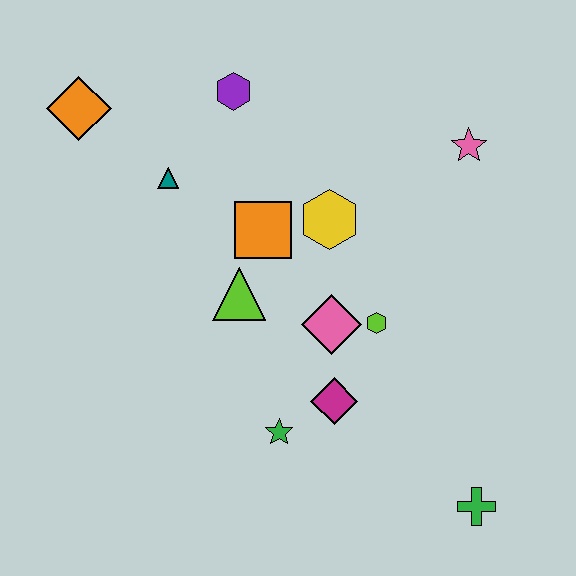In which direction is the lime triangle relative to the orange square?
The lime triangle is below the orange square.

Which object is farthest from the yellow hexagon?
The green cross is farthest from the yellow hexagon.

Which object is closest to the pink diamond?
The lime hexagon is closest to the pink diamond.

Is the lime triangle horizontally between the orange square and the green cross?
No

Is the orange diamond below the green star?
No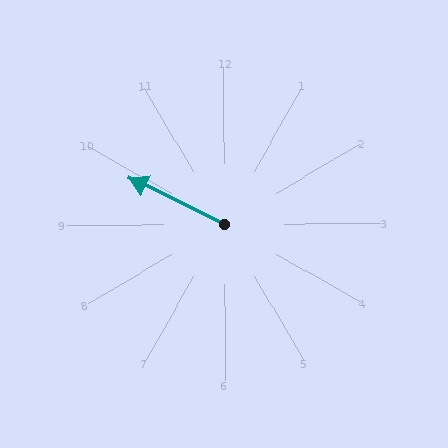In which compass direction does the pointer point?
Northwest.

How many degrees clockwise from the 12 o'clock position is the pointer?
Approximately 296 degrees.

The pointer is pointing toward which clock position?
Roughly 10 o'clock.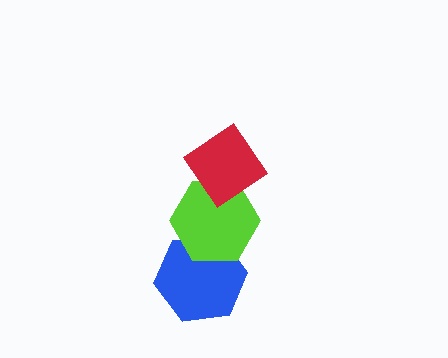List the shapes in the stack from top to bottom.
From top to bottom: the red diamond, the lime hexagon, the blue hexagon.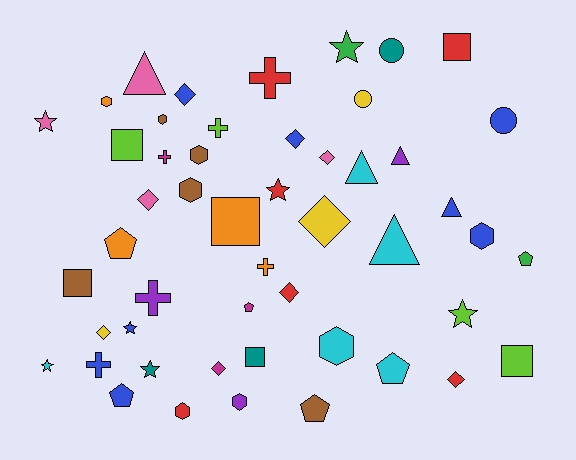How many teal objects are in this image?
There are 3 teal objects.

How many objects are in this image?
There are 50 objects.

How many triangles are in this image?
There are 5 triangles.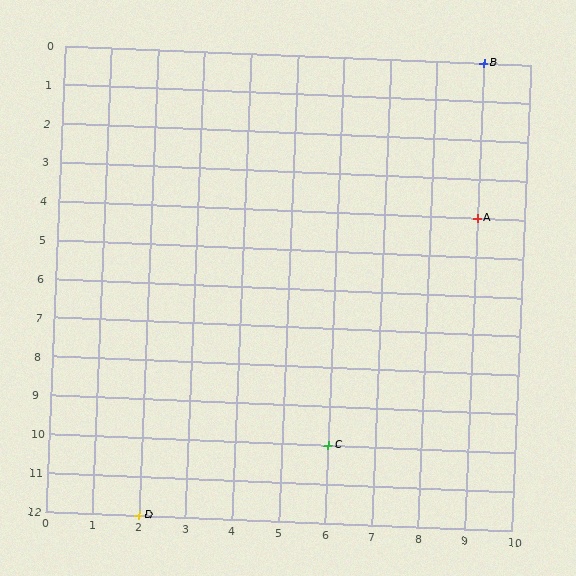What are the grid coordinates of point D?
Point D is at grid coordinates (2, 12).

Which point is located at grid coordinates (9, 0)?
Point B is at (9, 0).